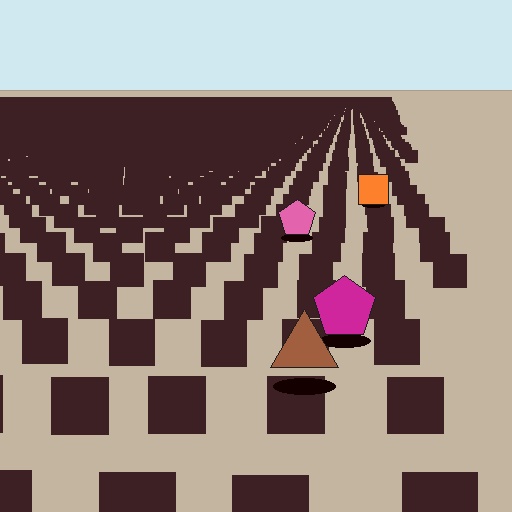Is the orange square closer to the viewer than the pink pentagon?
No. The pink pentagon is closer — you can tell from the texture gradient: the ground texture is coarser near it.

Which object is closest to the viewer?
The brown triangle is closest. The texture marks near it are larger and more spread out.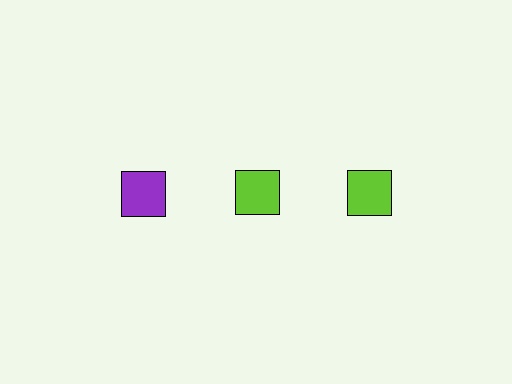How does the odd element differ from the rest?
It has a different color: purple instead of lime.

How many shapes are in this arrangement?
There are 3 shapes arranged in a grid pattern.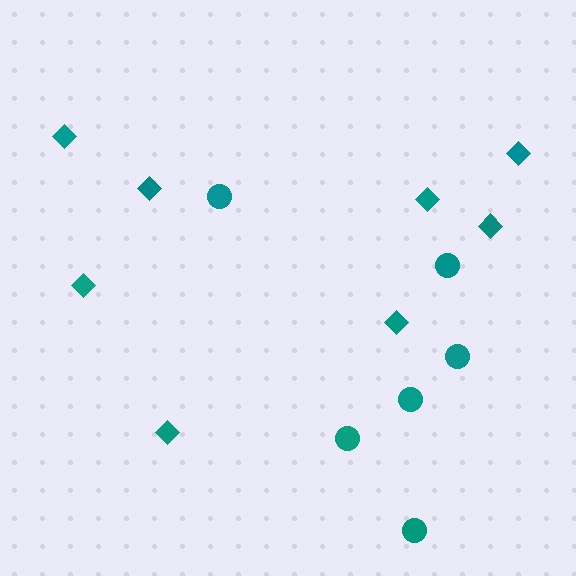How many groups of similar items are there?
There are 2 groups: one group of diamonds (8) and one group of circles (6).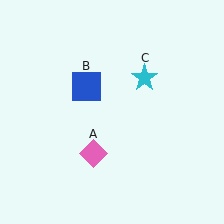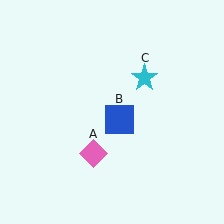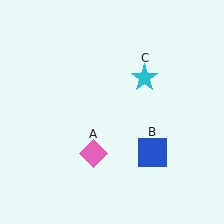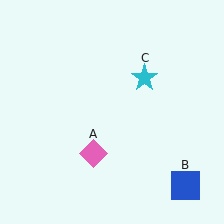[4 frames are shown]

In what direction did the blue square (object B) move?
The blue square (object B) moved down and to the right.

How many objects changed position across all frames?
1 object changed position: blue square (object B).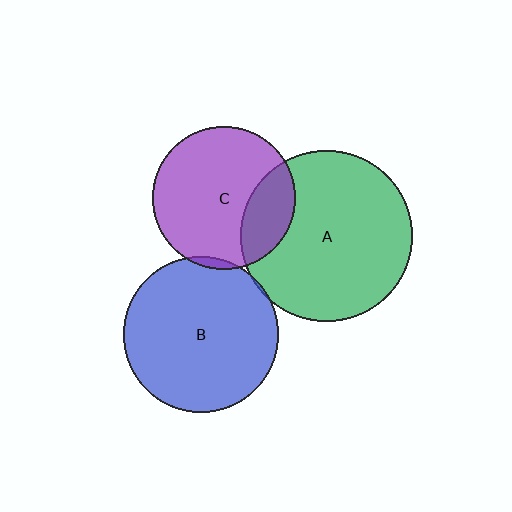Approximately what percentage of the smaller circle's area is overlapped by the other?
Approximately 25%.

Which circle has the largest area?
Circle A (green).